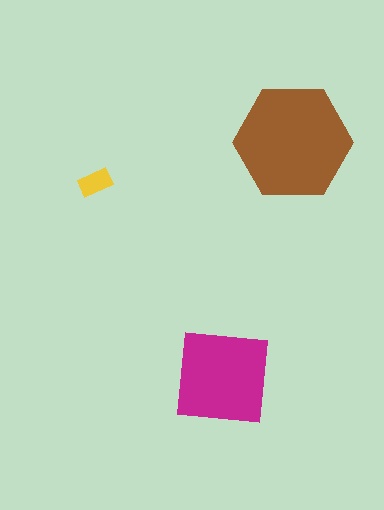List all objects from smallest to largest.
The yellow rectangle, the magenta square, the brown hexagon.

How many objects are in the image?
There are 3 objects in the image.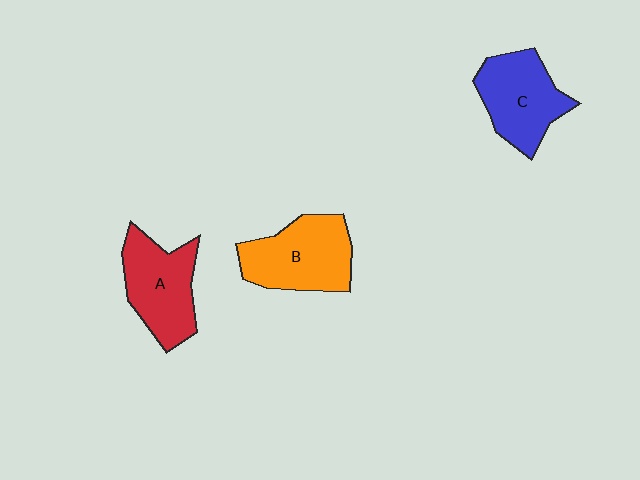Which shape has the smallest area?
Shape C (blue).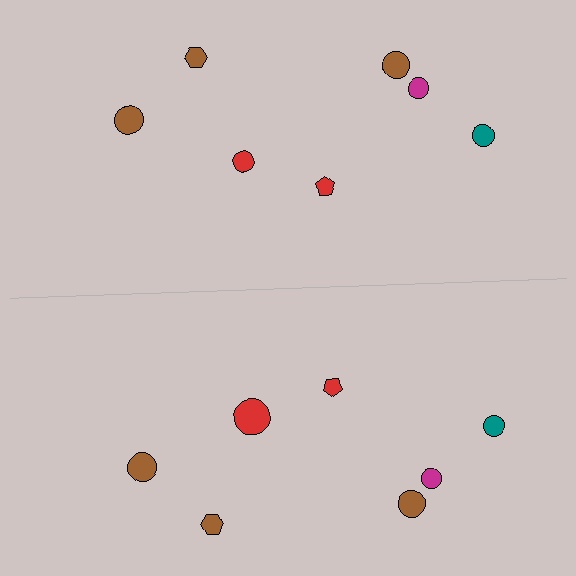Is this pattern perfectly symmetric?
No, the pattern is not perfectly symmetric. The red circle on the bottom side has a different size than its mirror counterpart.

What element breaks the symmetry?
The red circle on the bottom side has a different size than its mirror counterpart.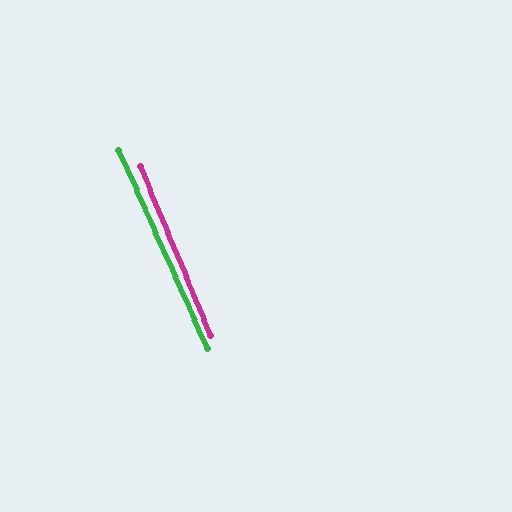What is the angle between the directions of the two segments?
Approximately 1 degree.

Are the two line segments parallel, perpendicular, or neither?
Parallel — their directions differ by only 1.4°.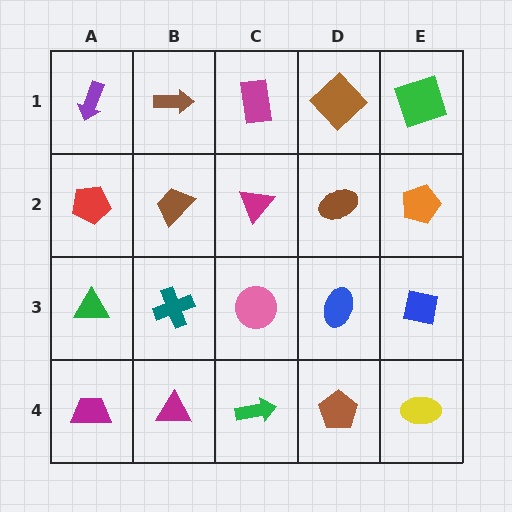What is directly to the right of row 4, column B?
A green arrow.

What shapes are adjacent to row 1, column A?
A red pentagon (row 2, column A), a brown arrow (row 1, column B).